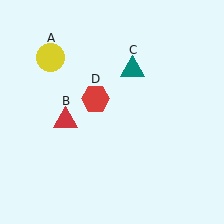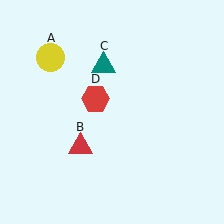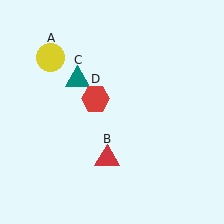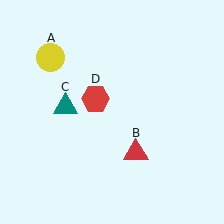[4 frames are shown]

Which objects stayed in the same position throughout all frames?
Yellow circle (object A) and red hexagon (object D) remained stationary.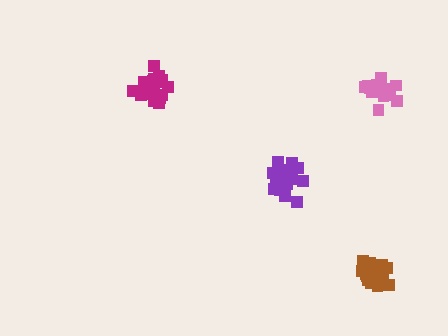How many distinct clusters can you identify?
There are 4 distinct clusters.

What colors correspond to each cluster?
The clusters are colored: magenta, brown, pink, purple.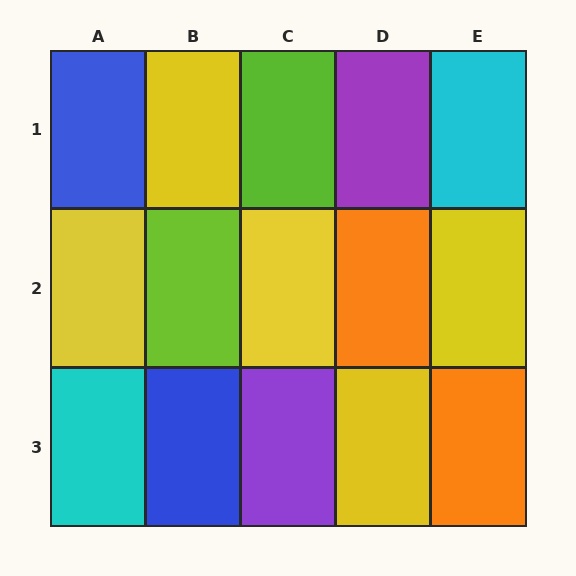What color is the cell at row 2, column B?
Lime.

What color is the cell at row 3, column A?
Cyan.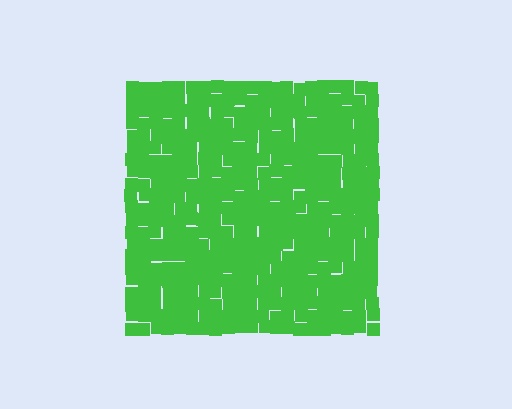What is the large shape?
The large shape is a square.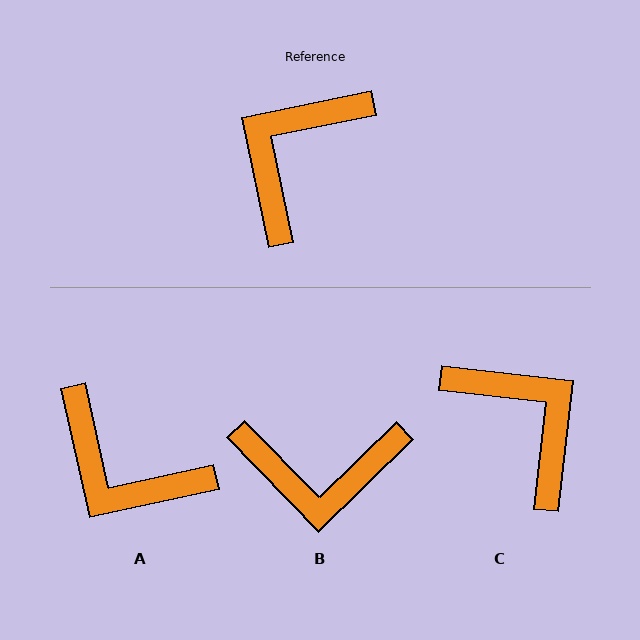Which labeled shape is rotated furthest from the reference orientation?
B, about 123 degrees away.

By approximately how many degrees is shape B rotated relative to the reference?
Approximately 123 degrees counter-clockwise.